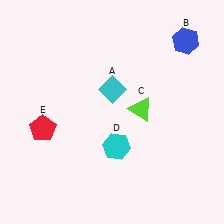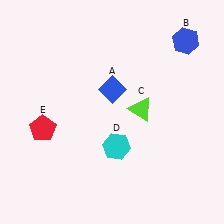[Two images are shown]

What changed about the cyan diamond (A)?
In Image 1, A is cyan. In Image 2, it changed to blue.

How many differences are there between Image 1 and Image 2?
There is 1 difference between the two images.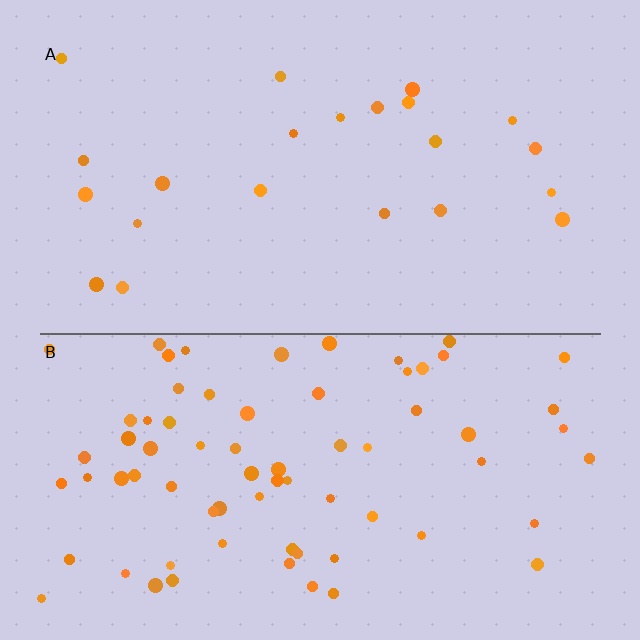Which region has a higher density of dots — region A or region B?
B (the bottom).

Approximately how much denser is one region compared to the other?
Approximately 3.2× — region B over region A.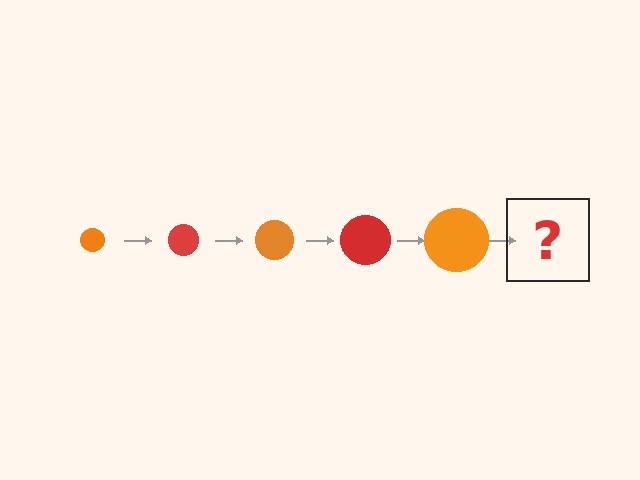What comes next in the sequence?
The next element should be a red circle, larger than the previous one.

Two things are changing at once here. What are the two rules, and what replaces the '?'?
The two rules are that the circle grows larger each step and the color cycles through orange and red. The '?' should be a red circle, larger than the previous one.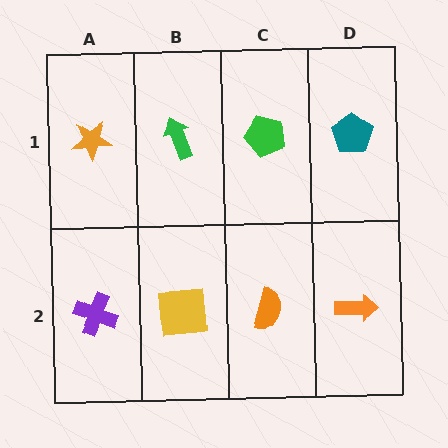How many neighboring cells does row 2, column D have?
2.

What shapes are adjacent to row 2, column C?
A green pentagon (row 1, column C), a yellow square (row 2, column B), an orange arrow (row 2, column D).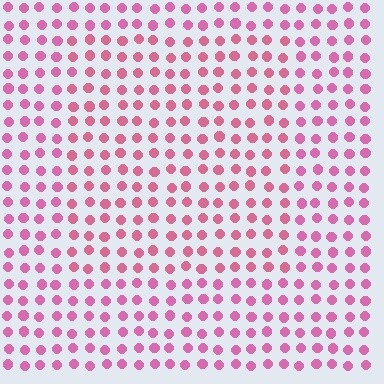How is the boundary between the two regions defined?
The boundary is defined purely by a slight shift in hue (about 15 degrees). Spacing, size, and orientation are identical on both sides.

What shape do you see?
I see a rectangle.